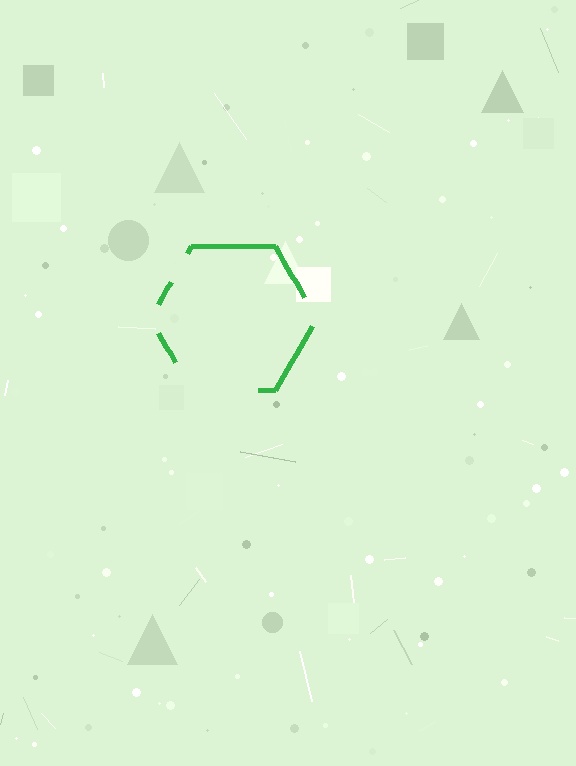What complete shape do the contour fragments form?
The contour fragments form a hexagon.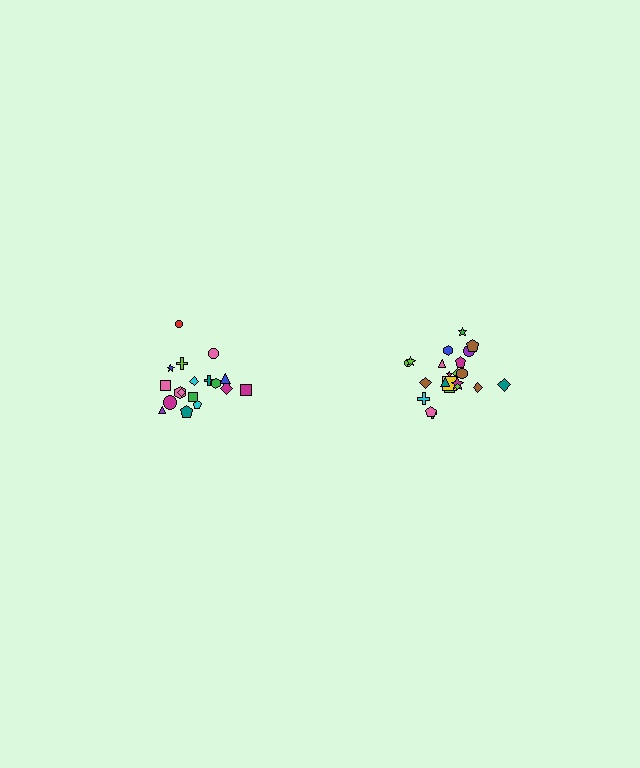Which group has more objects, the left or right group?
The right group.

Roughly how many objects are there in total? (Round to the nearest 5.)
Roughly 40 objects in total.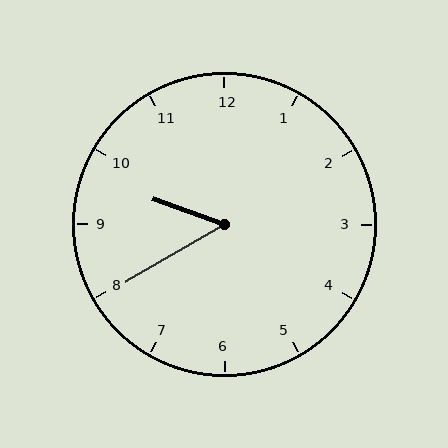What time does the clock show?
9:40.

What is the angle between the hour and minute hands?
Approximately 50 degrees.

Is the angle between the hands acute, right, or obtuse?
It is acute.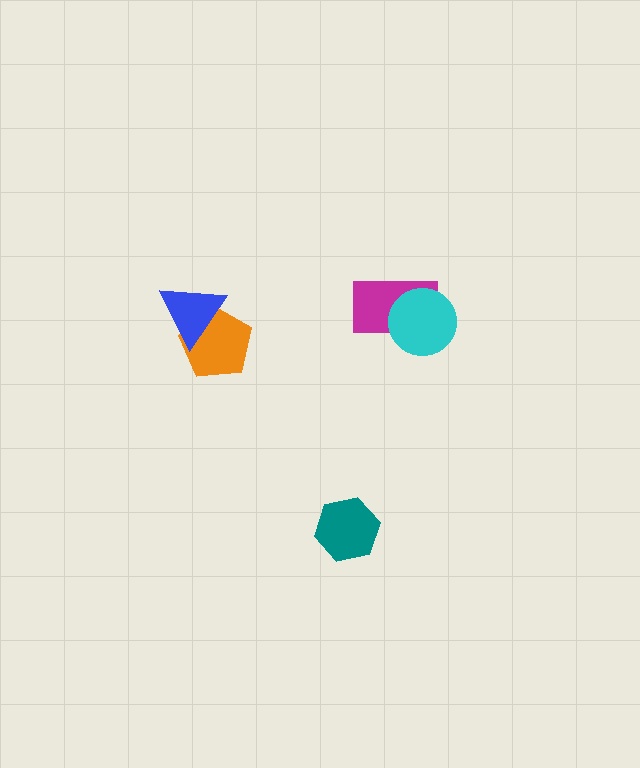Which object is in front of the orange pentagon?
The blue triangle is in front of the orange pentagon.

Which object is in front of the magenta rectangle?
The cyan circle is in front of the magenta rectangle.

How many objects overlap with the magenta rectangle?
1 object overlaps with the magenta rectangle.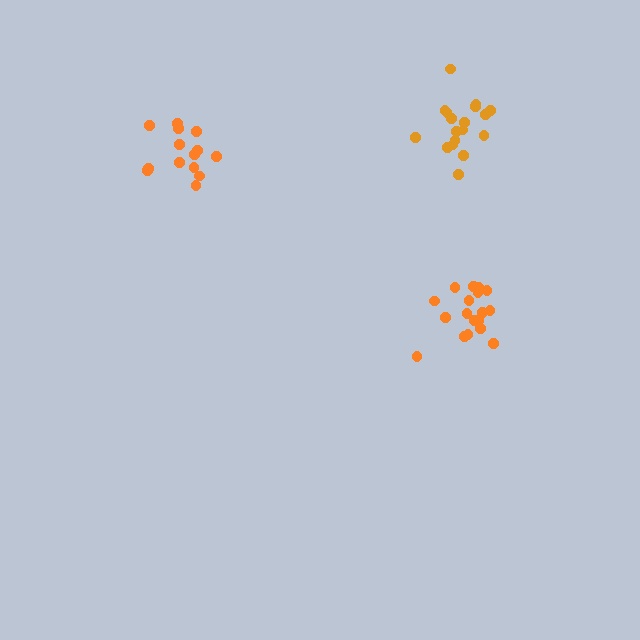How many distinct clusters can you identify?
There are 3 distinct clusters.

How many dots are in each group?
Group 1: 18 dots, Group 2: 14 dots, Group 3: 18 dots (50 total).